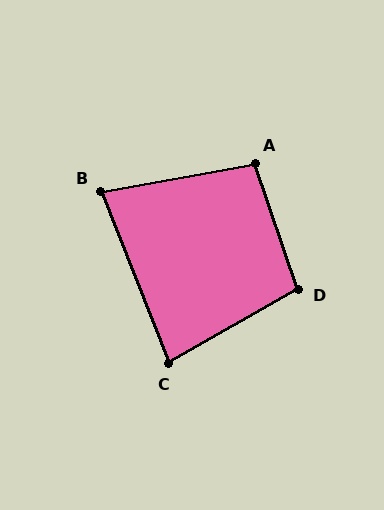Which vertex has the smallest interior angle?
B, at approximately 79 degrees.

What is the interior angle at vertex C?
Approximately 82 degrees (acute).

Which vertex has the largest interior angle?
D, at approximately 101 degrees.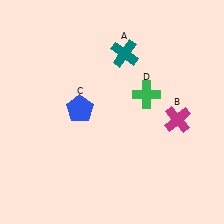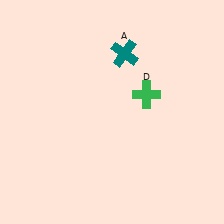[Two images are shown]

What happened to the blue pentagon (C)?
The blue pentagon (C) was removed in Image 2. It was in the top-left area of Image 1.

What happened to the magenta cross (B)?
The magenta cross (B) was removed in Image 2. It was in the bottom-right area of Image 1.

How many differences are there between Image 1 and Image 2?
There are 2 differences between the two images.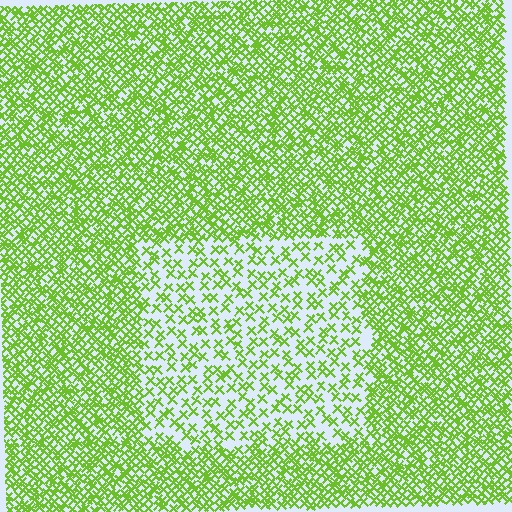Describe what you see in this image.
The image contains small lime elements arranged at two different densities. A rectangle-shaped region is visible where the elements are less densely packed than the surrounding area.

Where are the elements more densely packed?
The elements are more densely packed outside the rectangle boundary.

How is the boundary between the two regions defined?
The boundary is defined by a change in element density (approximately 2.3x ratio). All elements are the same color, size, and shape.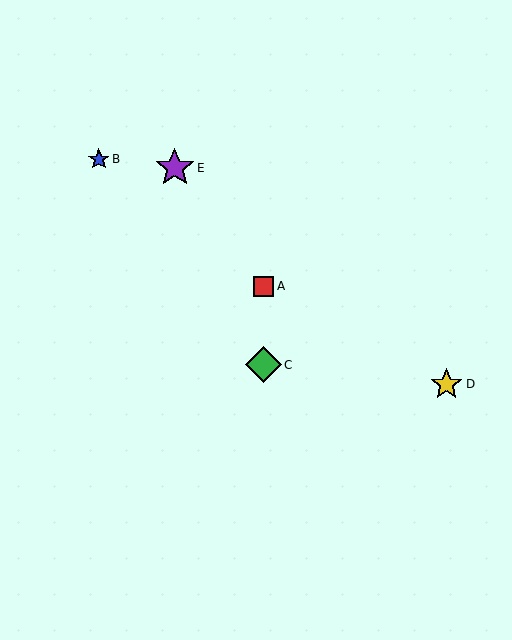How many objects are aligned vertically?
2 objects (A, C) are aligned vertically.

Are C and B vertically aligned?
No, C is at x≈263 and B is at x≈99.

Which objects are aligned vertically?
Objects A, C are aligned vertically.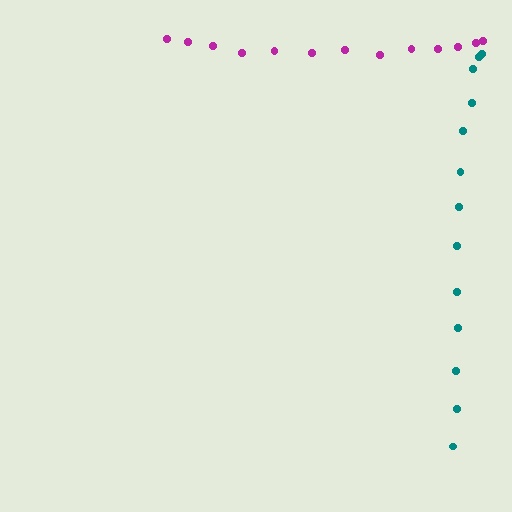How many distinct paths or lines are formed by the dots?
There are 2 distinct paths.